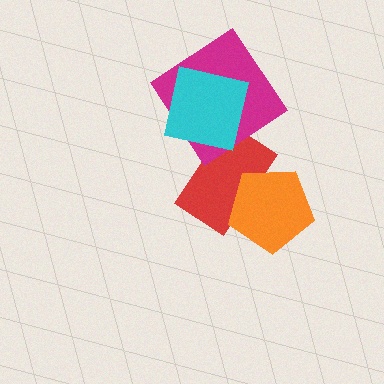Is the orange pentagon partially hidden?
No, no other shape covers it.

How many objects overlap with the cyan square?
2 objects overlap with the cyan square.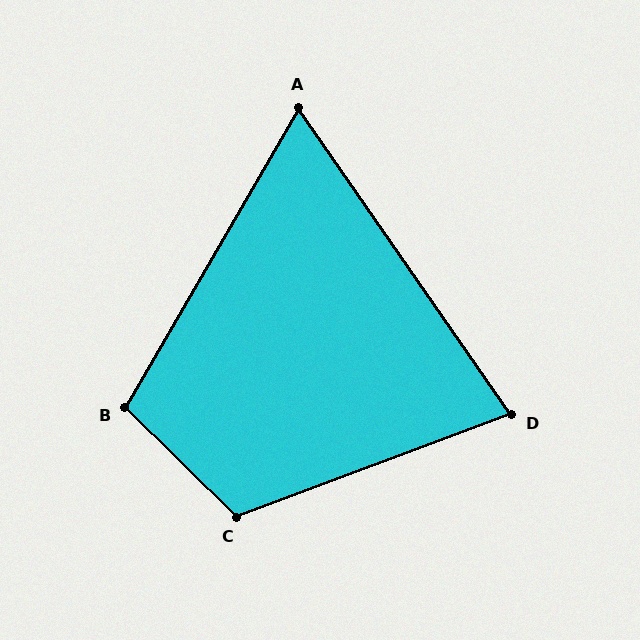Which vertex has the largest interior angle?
C, at approximately 115 degrees.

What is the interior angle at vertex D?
Approximately 76 degrees (acute).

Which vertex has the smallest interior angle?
A, at approximately 65 degrees.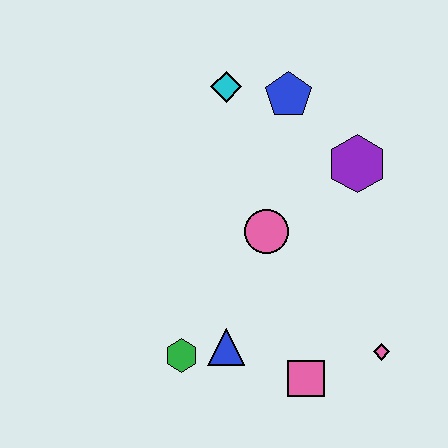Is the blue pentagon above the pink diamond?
Yes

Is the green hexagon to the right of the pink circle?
No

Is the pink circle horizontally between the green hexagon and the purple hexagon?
Yes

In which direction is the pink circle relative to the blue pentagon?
The pink circle is below the blue pentagon.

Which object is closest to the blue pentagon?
The cyan diamond is closest to the blue pentagon.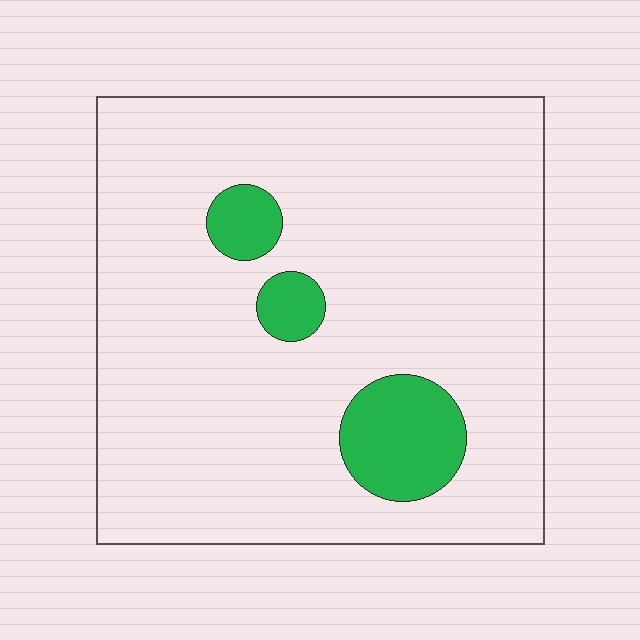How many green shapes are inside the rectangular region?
3.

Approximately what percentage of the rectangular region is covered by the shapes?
Approximately 10%.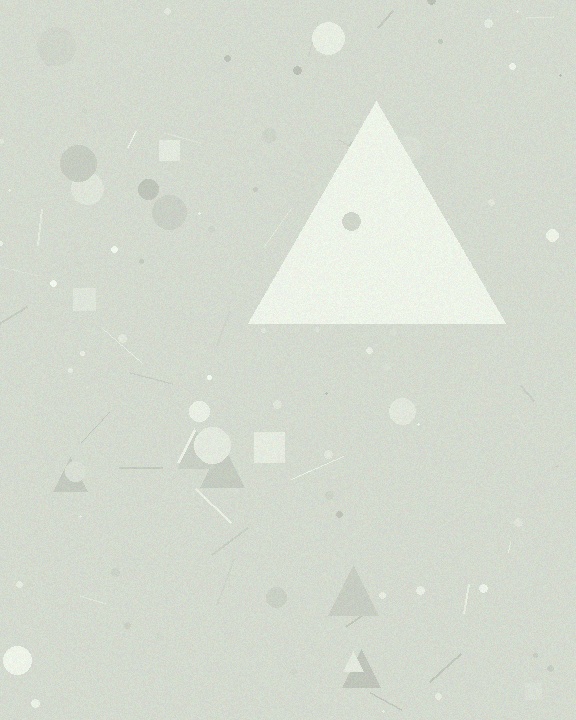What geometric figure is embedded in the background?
A triangle is embedded in the background.